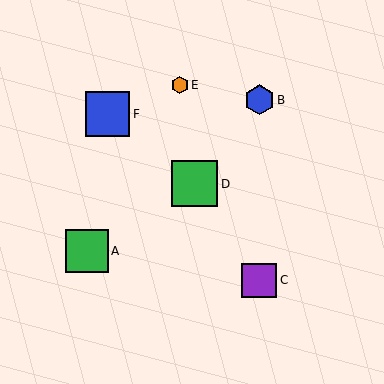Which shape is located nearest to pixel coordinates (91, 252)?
The green square (labeled A) at (87, 251) is nearest to that location.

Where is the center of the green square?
The center of the green square is at (87, 251).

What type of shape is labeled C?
Shape C is a purple square.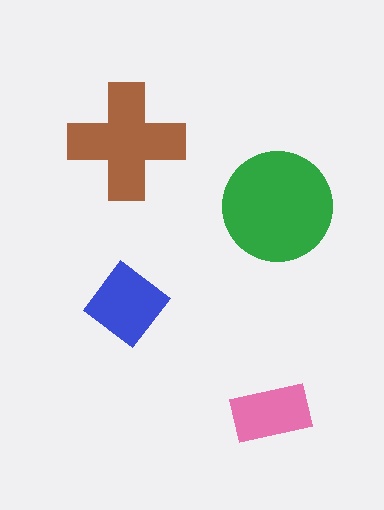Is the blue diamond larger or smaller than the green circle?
Smaller.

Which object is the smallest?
The pink rectangle.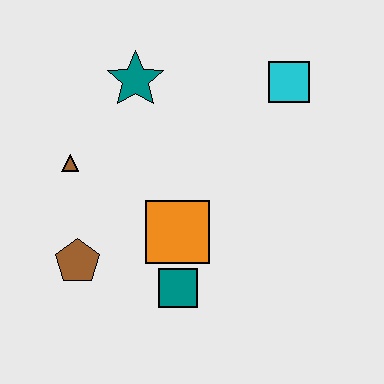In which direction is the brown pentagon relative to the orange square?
The brown pentagon is to the left of the orange square.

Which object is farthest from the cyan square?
The brown pentagon is farthest from the cyan square.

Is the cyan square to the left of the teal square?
No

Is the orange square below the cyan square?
Yes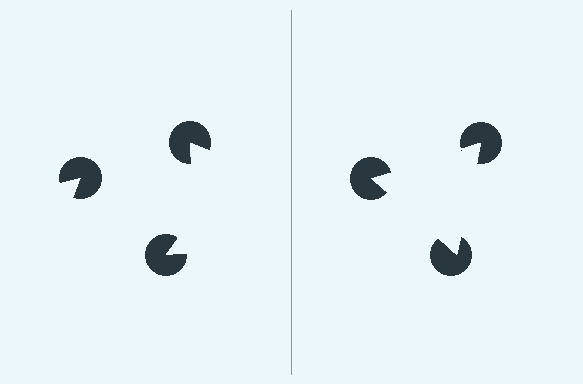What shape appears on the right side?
An illusory triangle.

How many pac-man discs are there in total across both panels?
6 — 3 on each side.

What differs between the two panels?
The pac-man discs are positioned identically on both sides; only the wedge orientations differ. On the right they align to a triangle; on the left they are misaligned.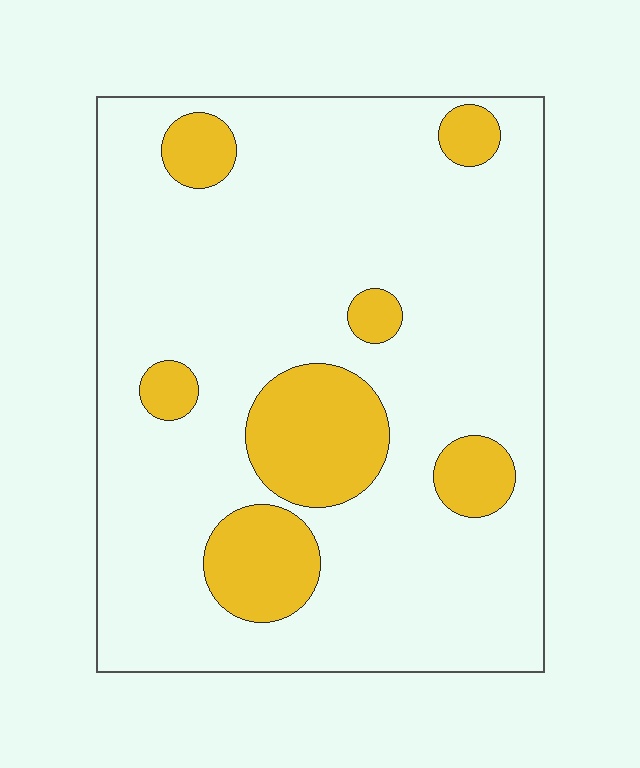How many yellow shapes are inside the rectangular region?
7.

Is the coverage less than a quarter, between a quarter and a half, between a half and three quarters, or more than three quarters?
Less than a quarter.